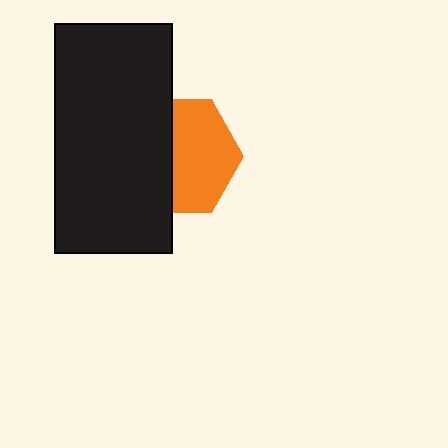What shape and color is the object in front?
The object in front is a black rectangle.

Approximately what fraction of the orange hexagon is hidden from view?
Roughly 45% of the orange hexagon is hidden behind the black rectangle.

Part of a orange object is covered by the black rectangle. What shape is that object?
It is a hexagon.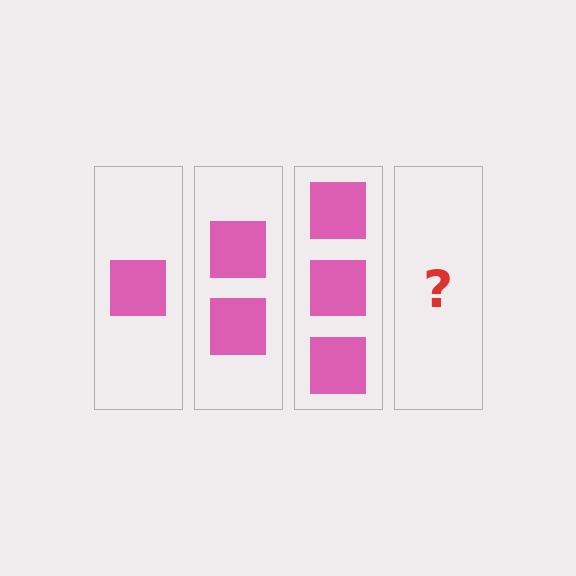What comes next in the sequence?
The next element should be 4 squares.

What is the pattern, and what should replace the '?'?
The pattern is that each step adds one more square. The '?' should be 4 squares.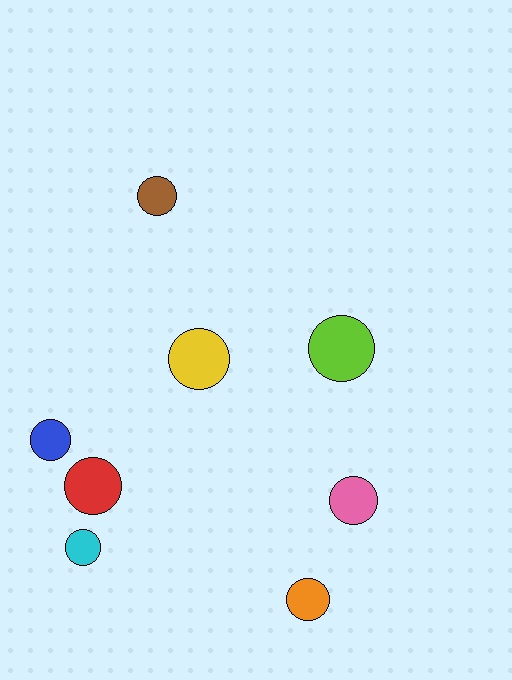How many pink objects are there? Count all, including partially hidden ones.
There is 1 pink object.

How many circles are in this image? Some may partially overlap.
There are 8 circles.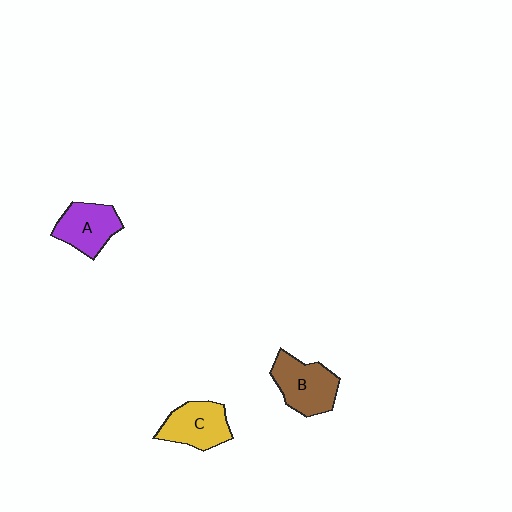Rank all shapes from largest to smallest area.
From largest to smallest: B (brown), C (yellow), A (purple).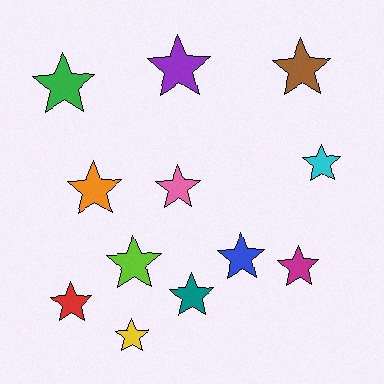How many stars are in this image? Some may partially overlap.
There are 12 stars.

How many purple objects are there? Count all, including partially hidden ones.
There is 1 purple object.